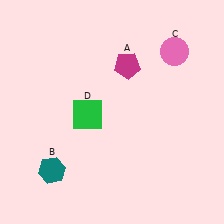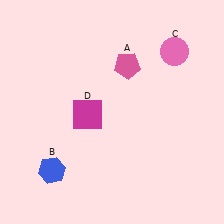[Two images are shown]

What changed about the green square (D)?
In Image 1, D is green. In Image 2, it changed to magenta.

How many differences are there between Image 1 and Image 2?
There are 3 differences between the two images.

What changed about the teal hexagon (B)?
In Image 1, B is teal. In Image 2, it changed to blue.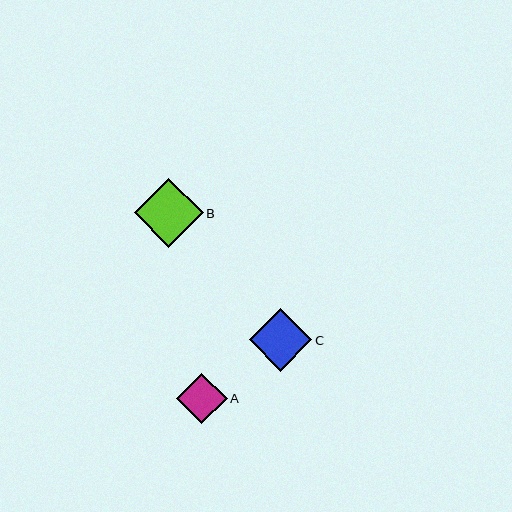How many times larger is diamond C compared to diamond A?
Diamond C is approximately 1.2 times the size of diamond A.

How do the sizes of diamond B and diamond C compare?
Diamond B and diamond C are approximately the same size.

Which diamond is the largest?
Diamond B is the largest with a size of approximately 69 pixels.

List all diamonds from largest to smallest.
From largest to smallest: B, C, A.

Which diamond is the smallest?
Diamond A is the smallest with a size of approximately 50 pixels.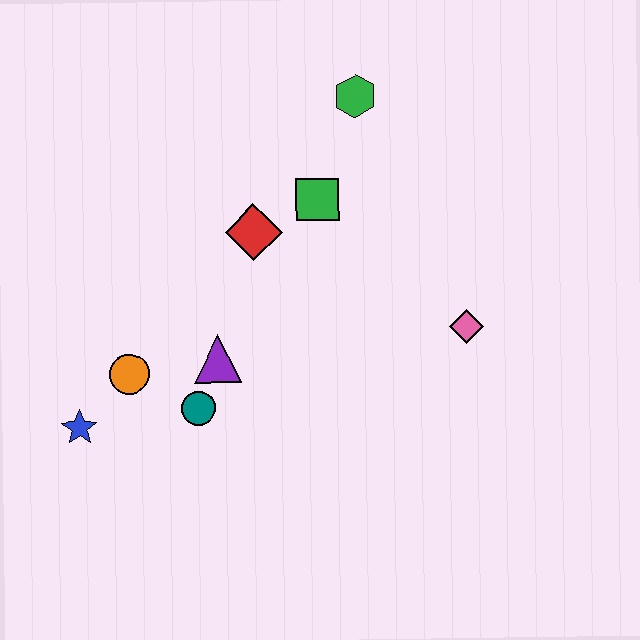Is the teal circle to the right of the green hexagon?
No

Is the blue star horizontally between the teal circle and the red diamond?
No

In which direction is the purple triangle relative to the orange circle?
The purple triangle is to the right of the orange circle.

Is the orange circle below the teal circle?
No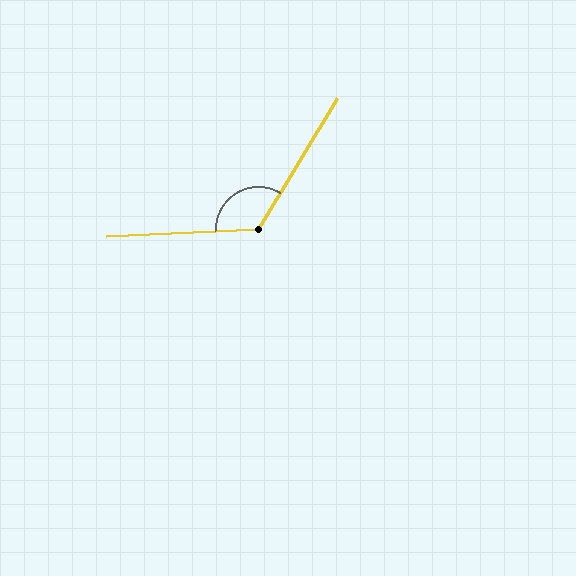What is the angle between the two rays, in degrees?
Approximately 124 degrees.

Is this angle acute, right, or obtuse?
It is obtuse.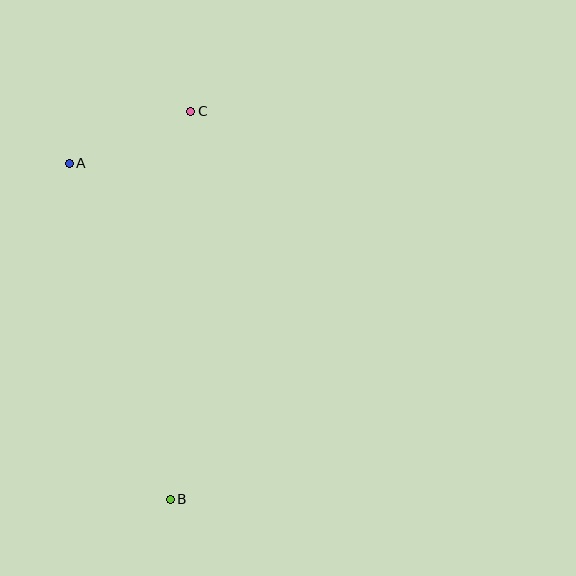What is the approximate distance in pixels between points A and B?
The distance between A and B is approximately 351 pixels.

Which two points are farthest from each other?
Points B and C are farthest from each other.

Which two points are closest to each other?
Points A and C are closest to each other.